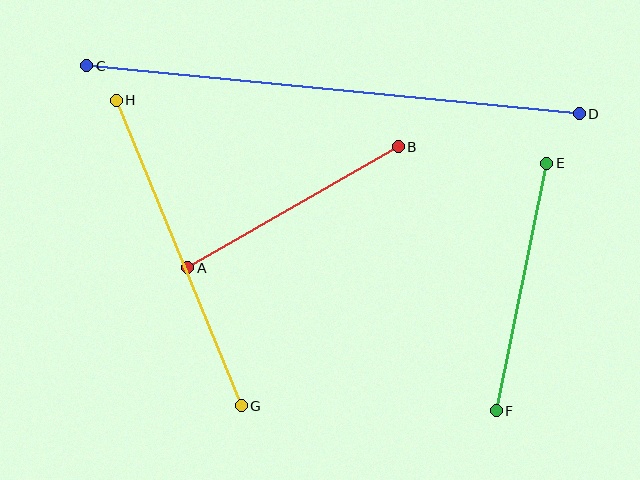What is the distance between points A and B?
The distance is approximately 243 pixels.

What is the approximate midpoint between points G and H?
The midpoint is at approximately (179, 253) pixels.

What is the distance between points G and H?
The distance is approximately 330 pixels.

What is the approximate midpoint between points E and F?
The midpoint is at approximately (522, 287) pixels.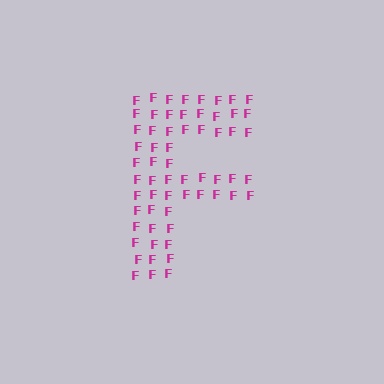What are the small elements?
The small elements are letter F's.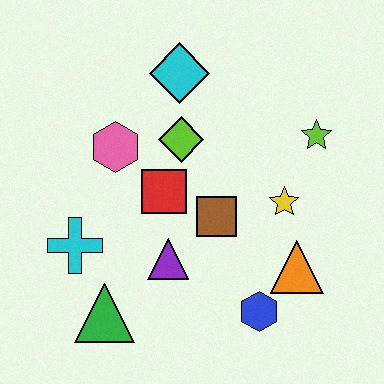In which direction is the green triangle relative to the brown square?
The green triangle is to the left of the brown square.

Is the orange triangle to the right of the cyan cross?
Yes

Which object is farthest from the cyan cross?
The lime star is farthest from the cyan cross.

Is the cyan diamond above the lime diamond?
Yes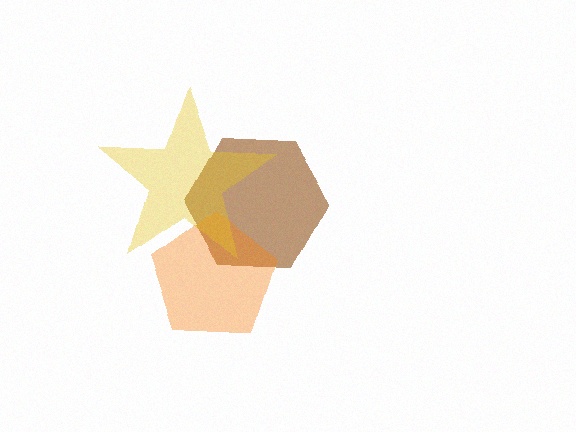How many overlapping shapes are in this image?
There are 3 overlapping shapes in the image.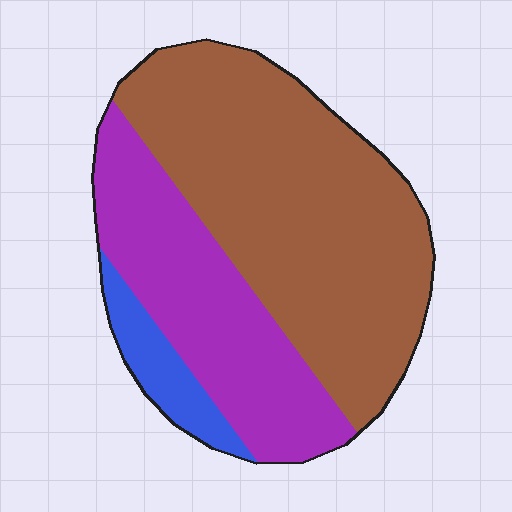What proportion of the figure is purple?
Purple takes up between a quarter and a half of the figure.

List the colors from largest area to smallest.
From largest to smallest: brown, purple, blue.